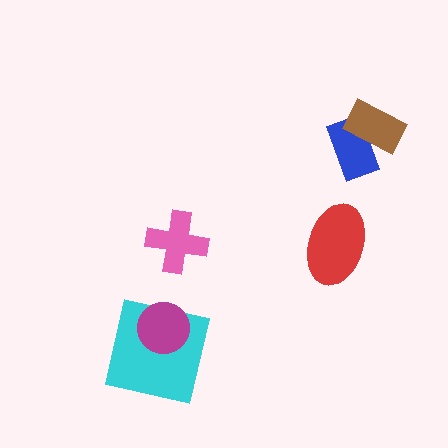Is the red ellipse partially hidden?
No, no other shape covers it.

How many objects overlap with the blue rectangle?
1 object overlaps with the blue rectangle.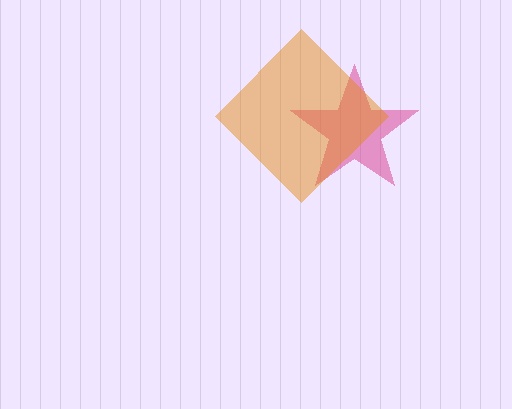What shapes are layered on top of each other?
The layered shapes are: a magenta star, an orange diamond.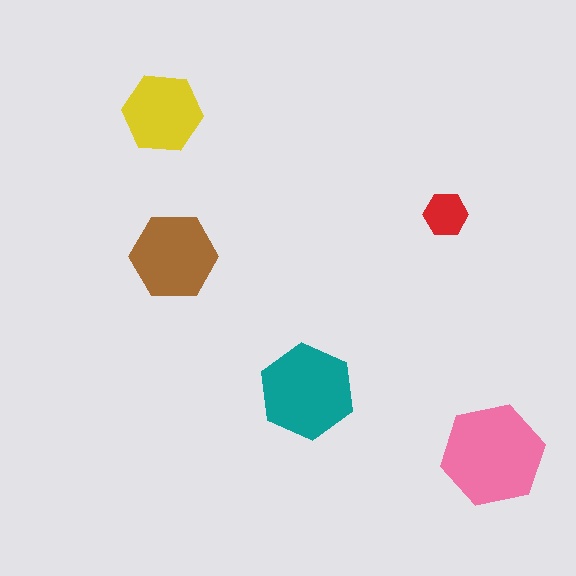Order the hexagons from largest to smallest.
the pink one, the teal one, the brown one, the yellow one, the red one.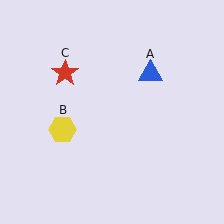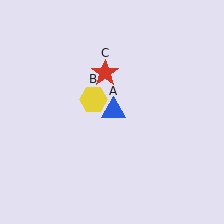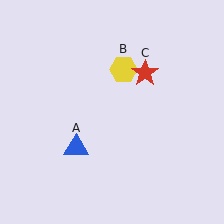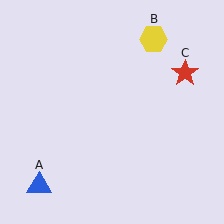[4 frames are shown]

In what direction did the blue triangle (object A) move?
The blue triangle (object A) moved down and to the left.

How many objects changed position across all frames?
3 objects changed position: blue triangle (object A), yellow hexagon (object B), red star (object C).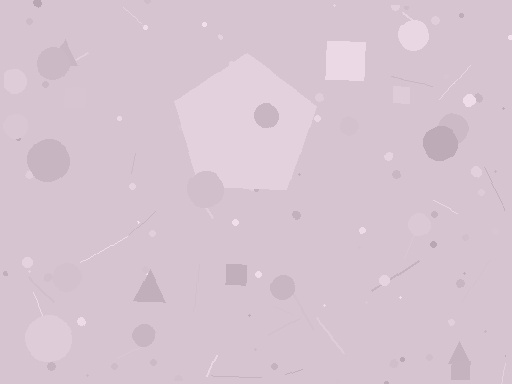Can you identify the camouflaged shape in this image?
The camouflaged shape is a pentagon.